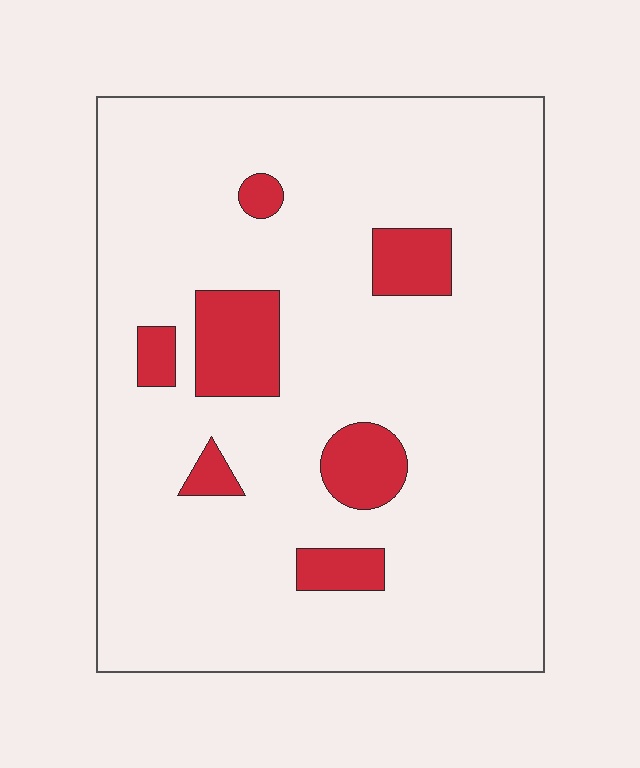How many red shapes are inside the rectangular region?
7.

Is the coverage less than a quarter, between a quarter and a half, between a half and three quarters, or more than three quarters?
Less than a quarter.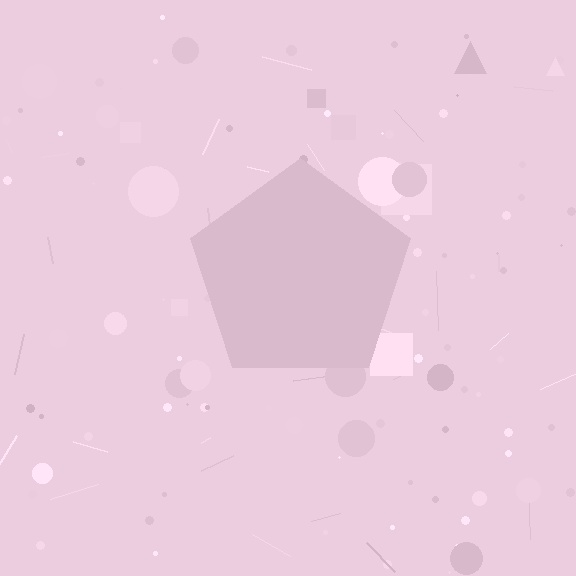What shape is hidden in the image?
A pentagon is hidden in the image.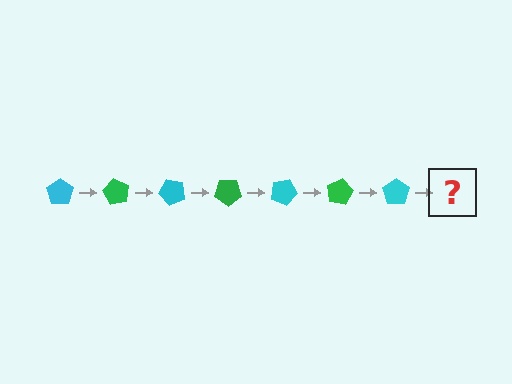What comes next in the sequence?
The next element should be a green pentagon, rotated 420 degrees from the start.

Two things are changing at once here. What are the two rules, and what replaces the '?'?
The two rules are that it rotates 60 degrees each step and the color cycles through cyan and green. The '?' should be a green pentagon, rotated 420 degrees from the start.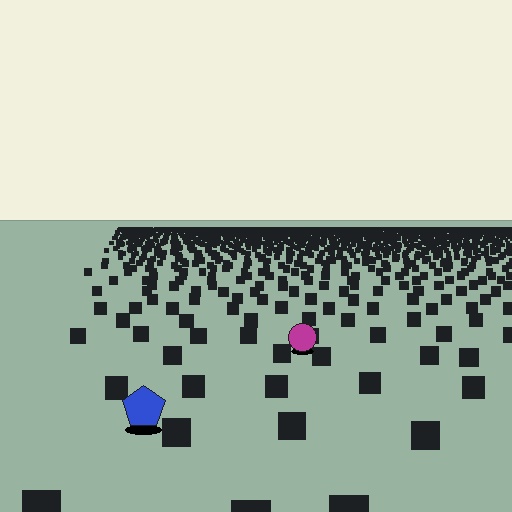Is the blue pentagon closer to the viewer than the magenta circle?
Yes. The blue pentagon is closer — you can tell from the texture gradient: the ground texture is coarser near it.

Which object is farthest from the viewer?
The magenta circle is farthest from the viewer. It appears smaller and the ground texture around it is denser.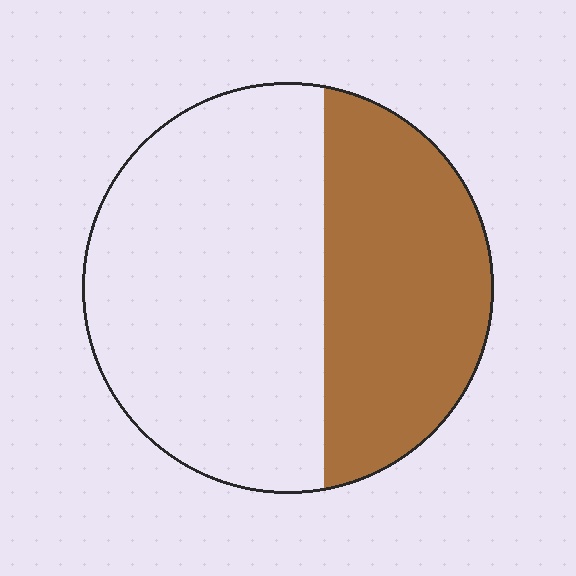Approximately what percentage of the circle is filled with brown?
Approximately 40%.